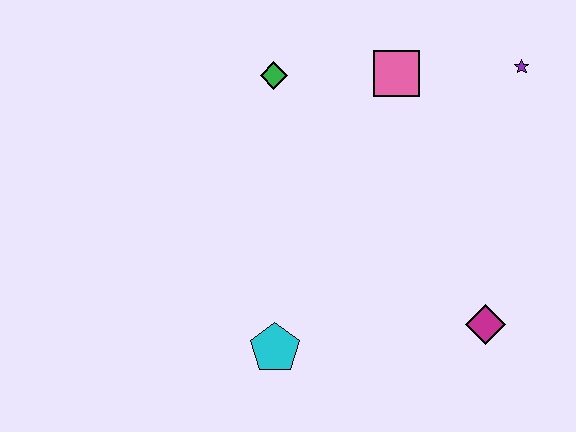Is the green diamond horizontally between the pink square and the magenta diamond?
No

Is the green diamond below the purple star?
Yes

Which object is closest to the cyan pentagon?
The magenta diamond is closest to the cyan pentagon.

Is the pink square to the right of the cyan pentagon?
Yes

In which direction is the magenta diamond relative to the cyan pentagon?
The magenta diamond is to the right of the cyan pentagon.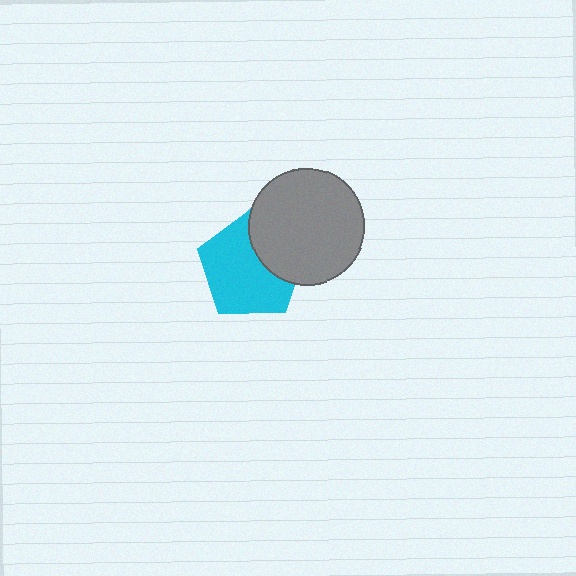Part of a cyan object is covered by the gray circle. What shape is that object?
It is a pentagon.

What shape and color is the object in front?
The object in front is a gray circle.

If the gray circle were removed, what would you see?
You would see the complete cyan pentagon.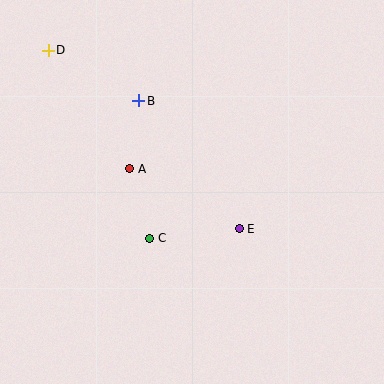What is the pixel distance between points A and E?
The distance between A and E is 124 pixels.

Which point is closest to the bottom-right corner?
Point E is closest to the bottom-right corner.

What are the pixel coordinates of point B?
Point B is at (138, 101).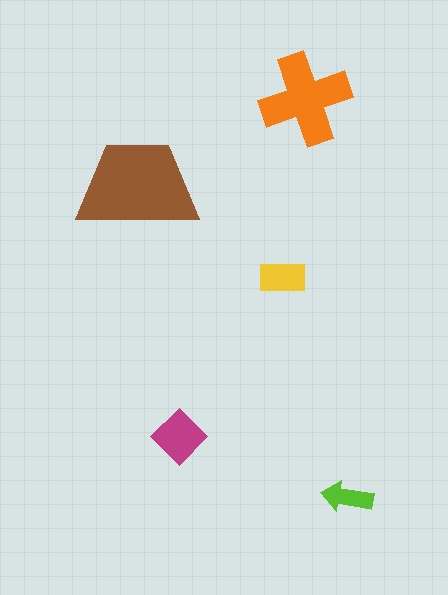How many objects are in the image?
There are 5 objects in the image.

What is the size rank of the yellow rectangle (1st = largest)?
4th.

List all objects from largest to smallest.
The brown trapezoid, the orange cross, the magenta diamond, the yellow rectangle, the lime arrow.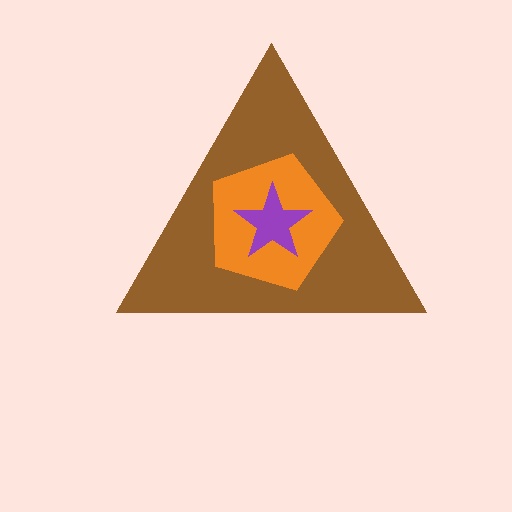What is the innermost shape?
The purple star.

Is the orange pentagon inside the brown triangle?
Yes.